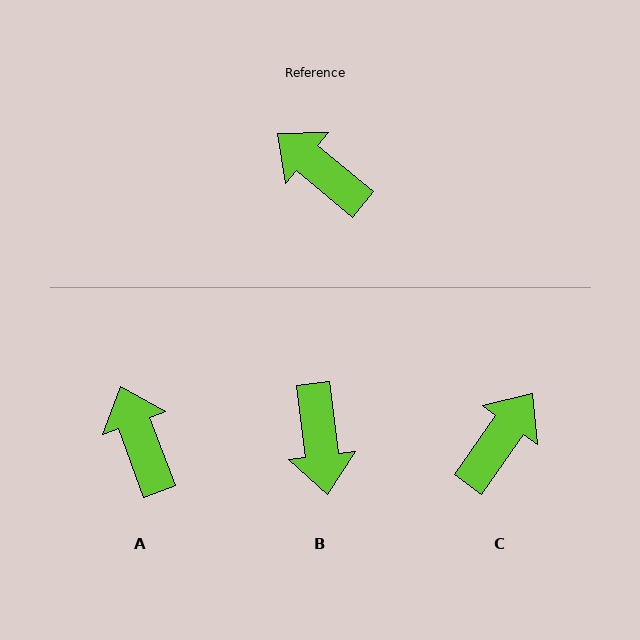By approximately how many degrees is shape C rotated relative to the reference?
Approximately 85 degrees clockwise.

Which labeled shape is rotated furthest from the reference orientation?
B, about 137 degrees away.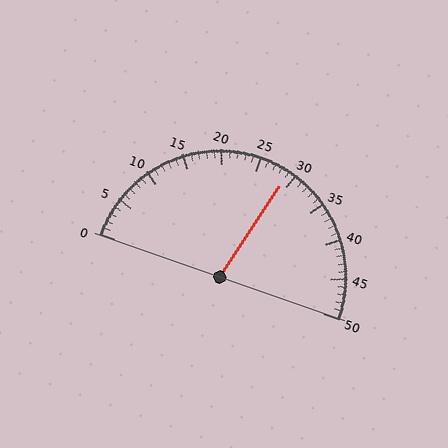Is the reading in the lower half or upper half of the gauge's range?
The reading is in the upper half of the range (0 to 50).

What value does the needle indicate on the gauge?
The needle indicates approximately 29.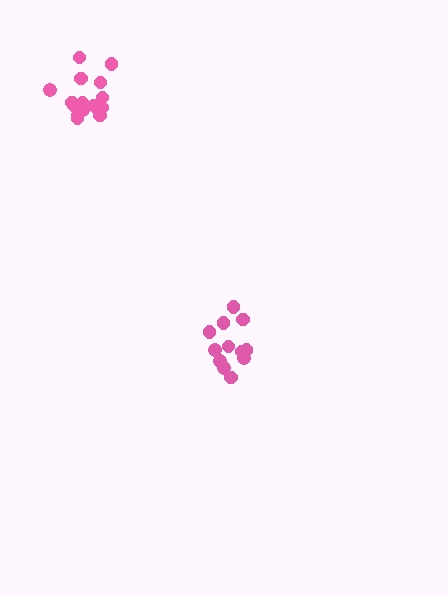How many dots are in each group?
Group 1: 12 dots, Group 2: 17 dots (29 total).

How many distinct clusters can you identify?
There are 2 distinct clusters.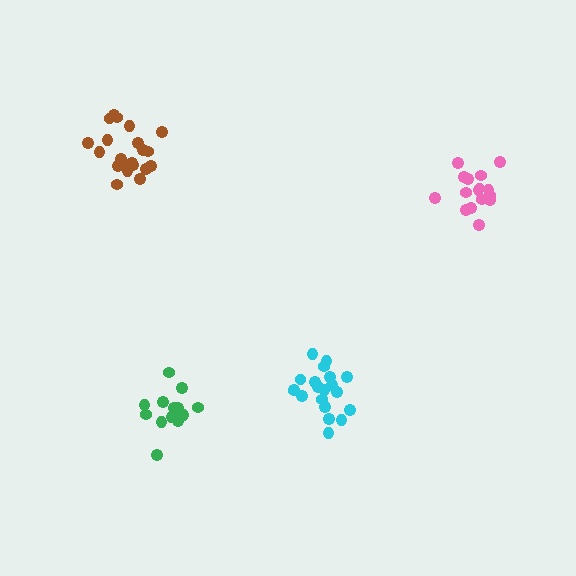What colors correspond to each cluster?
The clusters are colored: cyan, brown, green, pink.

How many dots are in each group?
Group 1: 20 dots, Group 2: 21 dots, Group 3: 15 dots, Group 4: 16 dots (72 total).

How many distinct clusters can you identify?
There are 4 distinct clusters.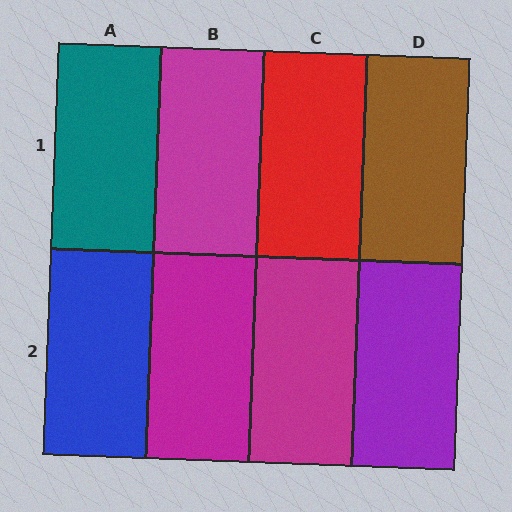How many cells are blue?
1 cell is blue.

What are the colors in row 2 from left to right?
Blue, magenta, magenta, purple.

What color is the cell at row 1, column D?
Brown.